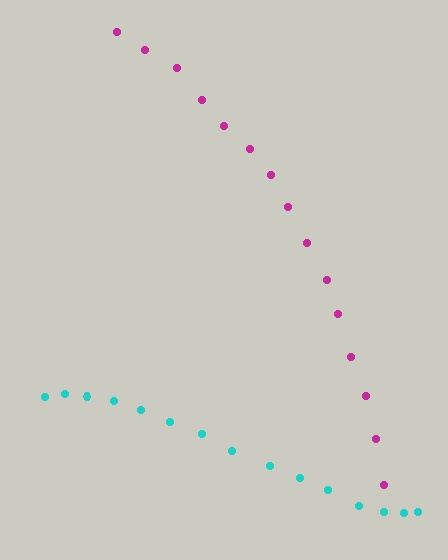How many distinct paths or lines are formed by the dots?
There are 2 distinct paths.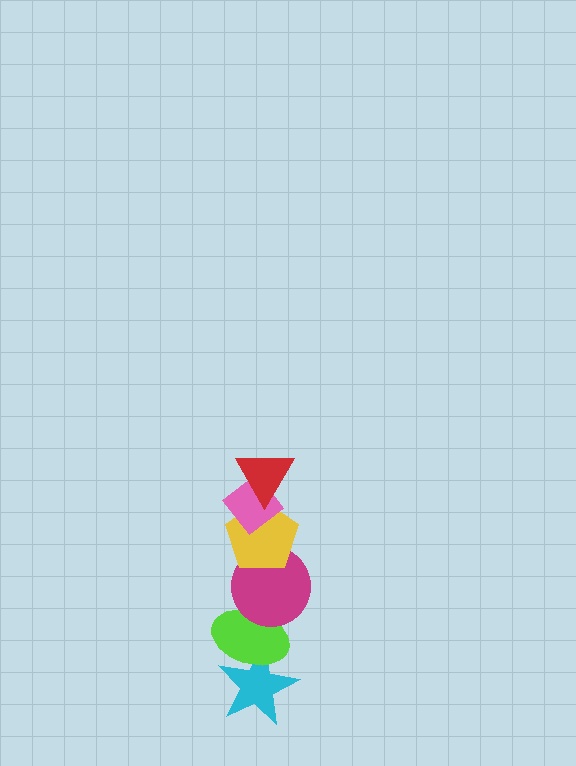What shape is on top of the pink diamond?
The red triangle is on top of the pink diamond.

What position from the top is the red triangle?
The red triangle is 1st from the top.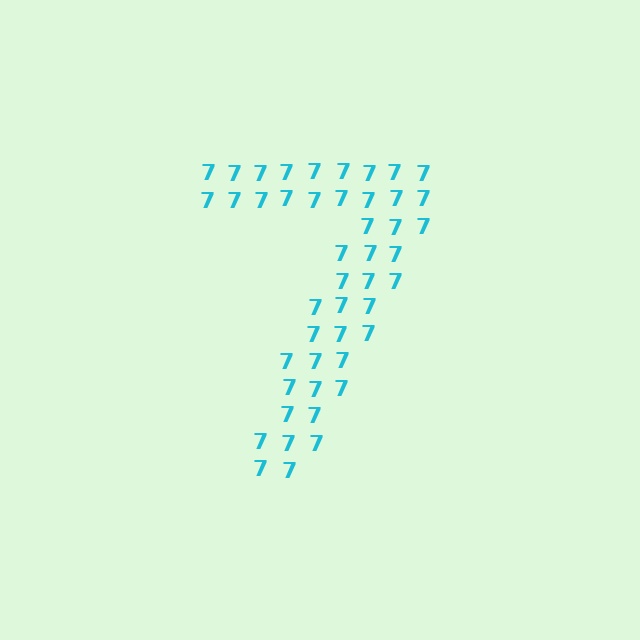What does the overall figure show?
The overall figure shows the digit 7.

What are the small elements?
The small elements are digit 7's.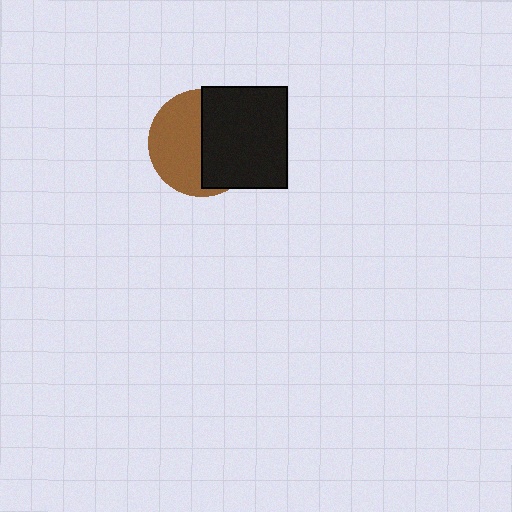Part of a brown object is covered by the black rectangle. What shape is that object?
It is a circle.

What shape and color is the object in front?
The object in front is a black rectangle.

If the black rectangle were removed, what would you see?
You would see the complete brown circle.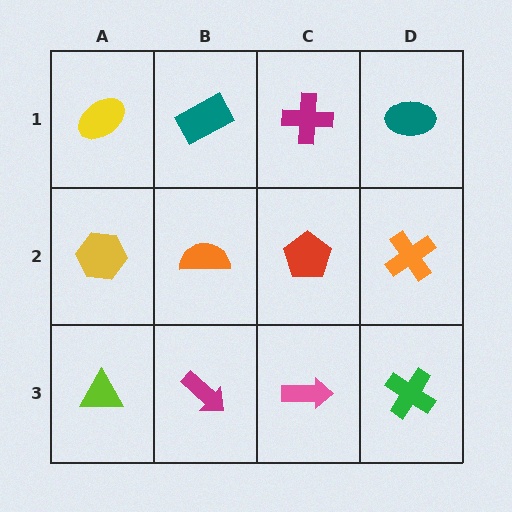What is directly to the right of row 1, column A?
A teal rectangle.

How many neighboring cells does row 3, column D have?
2.